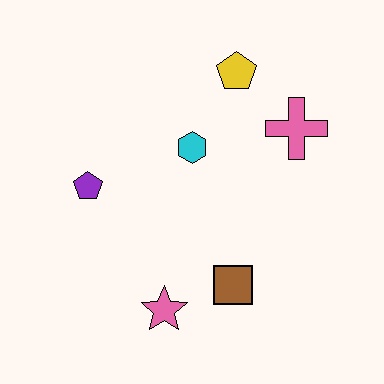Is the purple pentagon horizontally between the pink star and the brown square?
No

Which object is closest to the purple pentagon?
The cyan hexagon is closest to the purple pentagon.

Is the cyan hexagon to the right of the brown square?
No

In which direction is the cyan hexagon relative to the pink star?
The cyan hexagon is above the pink star.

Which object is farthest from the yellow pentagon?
The pink star is farthest from the yellow pentagon.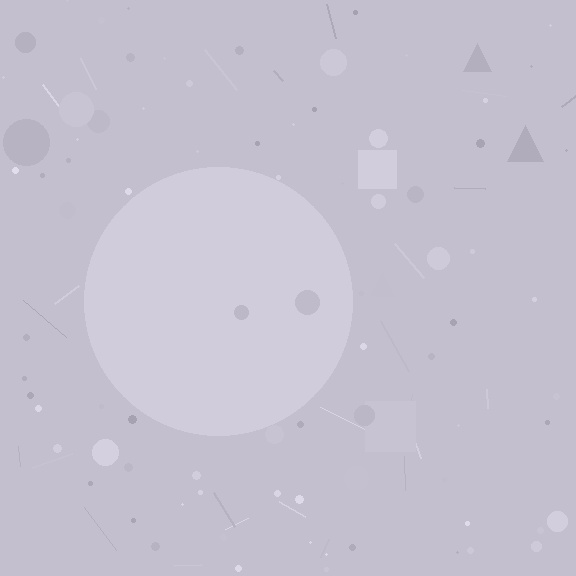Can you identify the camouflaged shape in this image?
The camouflaged shape is a circle.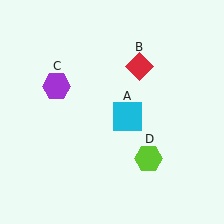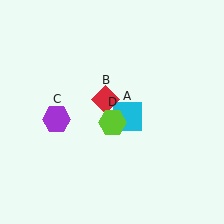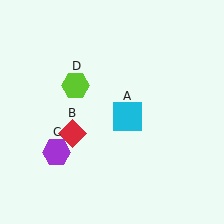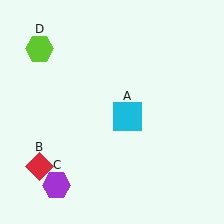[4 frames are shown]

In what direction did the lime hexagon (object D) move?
The lime hexagon (object D) moved up and to the left.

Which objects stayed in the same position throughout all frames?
Cyan square (object A) remained stationary.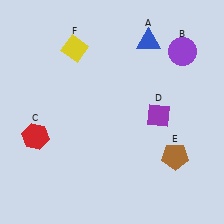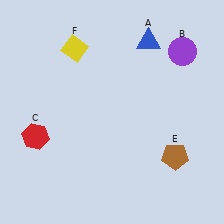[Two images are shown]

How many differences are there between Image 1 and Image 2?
There is 1 difference between the two images.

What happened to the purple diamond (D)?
The purple diamond (D) was removed in Image 2. It was in the bottom-right area of Image 1.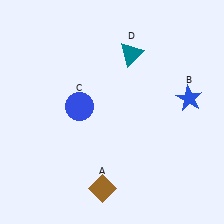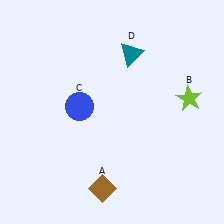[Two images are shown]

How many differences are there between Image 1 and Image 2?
There is 1 difference between the two images.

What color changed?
The star (B) changed from blue in Image 1 to lime in Image 2.